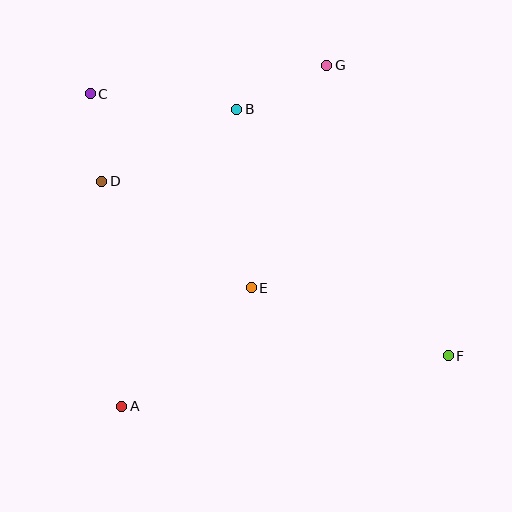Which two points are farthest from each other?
Points C and F are farthest from each other.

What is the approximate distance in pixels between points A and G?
The distance between A and G is approximately 398 pixels.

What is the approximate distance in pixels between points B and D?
The distance between B and D is approximately 153 pixels.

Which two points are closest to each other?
Points C and D are closest to each other.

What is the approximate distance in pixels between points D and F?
The distance between D and F is approximately 388 pixels.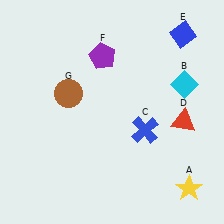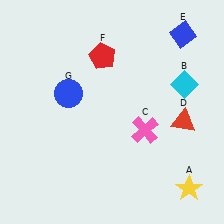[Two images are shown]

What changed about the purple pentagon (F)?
In Image 1, F is purple. In Image 2, it changed to red.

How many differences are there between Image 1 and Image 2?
There are 3 differences between the two images.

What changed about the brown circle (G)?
In Image 1, G is brown. In Image 2, it changed to blue.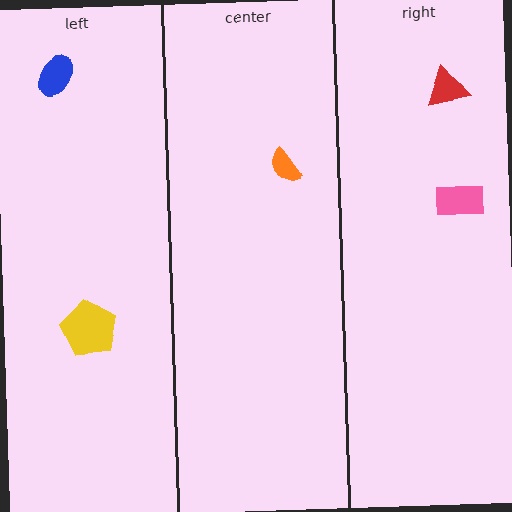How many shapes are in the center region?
1.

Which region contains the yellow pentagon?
The left region.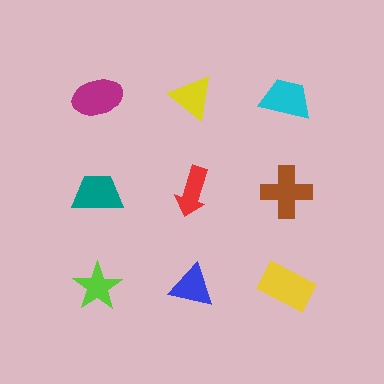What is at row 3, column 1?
A lime star.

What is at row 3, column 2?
A blue triangle.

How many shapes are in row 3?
3 shapes.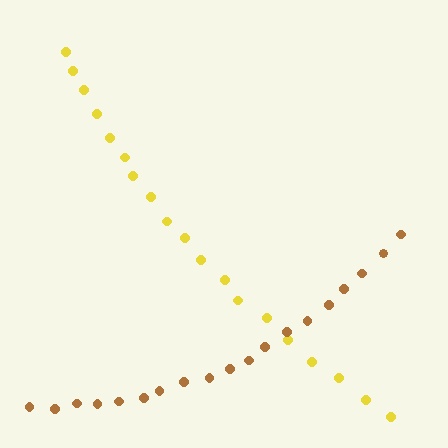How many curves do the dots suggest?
There are 2 distinct paths.